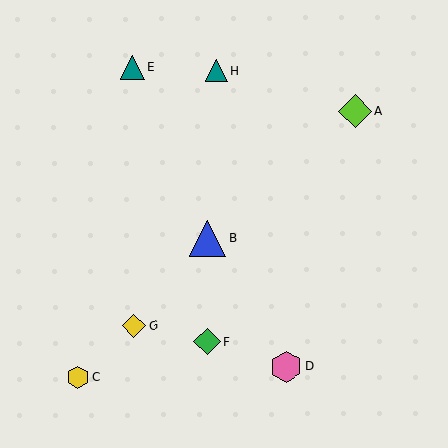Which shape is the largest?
The blue triangle (labeled B) is the largest.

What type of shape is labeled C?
Shape C is a yellow hexagon.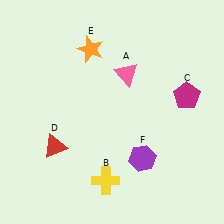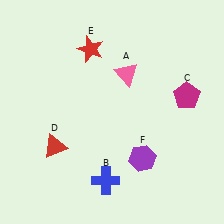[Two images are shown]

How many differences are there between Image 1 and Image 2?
There are 2 differences between the two images.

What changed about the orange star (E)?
In Image 1, E is orange. In Image 2, it changed to red.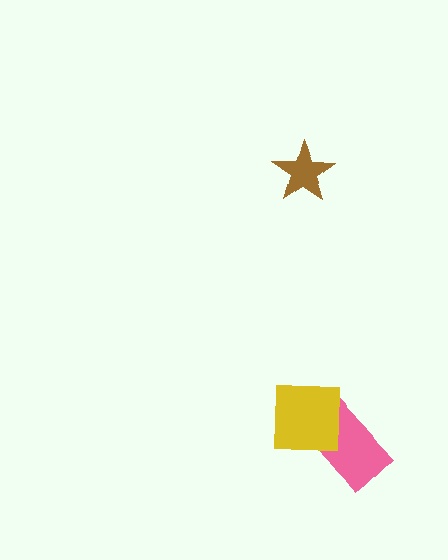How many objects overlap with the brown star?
0 objects overlap with the brown star.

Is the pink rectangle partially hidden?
Yes, it is partially covered by another shape.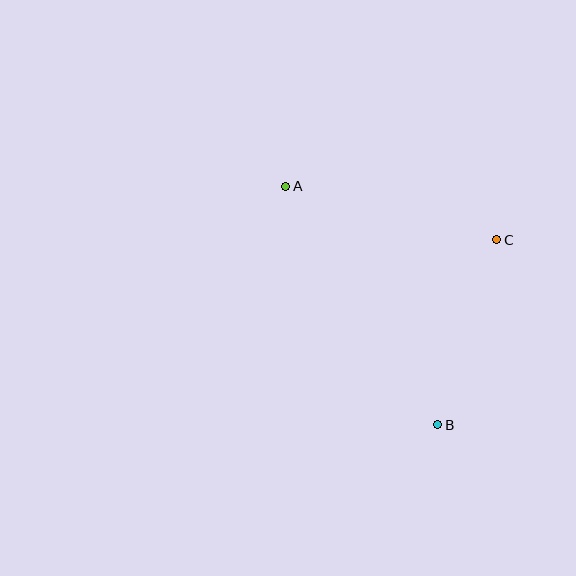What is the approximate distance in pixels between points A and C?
The distance between A and C is approximately 218 pixels.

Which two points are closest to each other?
Points B and C are closest to each other.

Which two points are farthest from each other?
Points A and B are farthest from each other.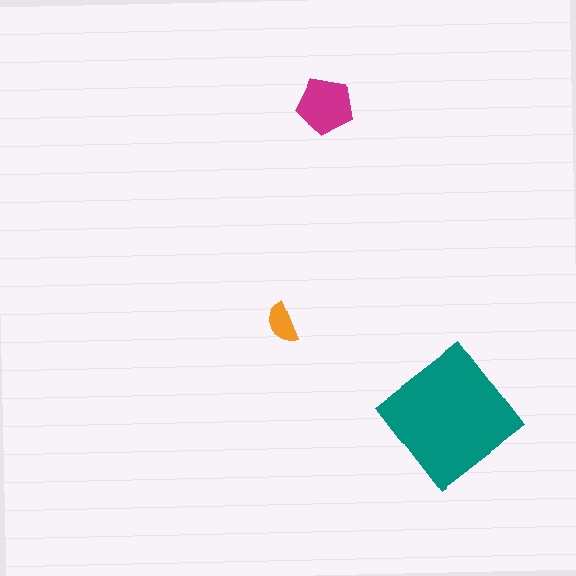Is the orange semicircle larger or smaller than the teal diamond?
Smaller.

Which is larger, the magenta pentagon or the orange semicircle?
The magenta pentagon.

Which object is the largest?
The teal diamond.